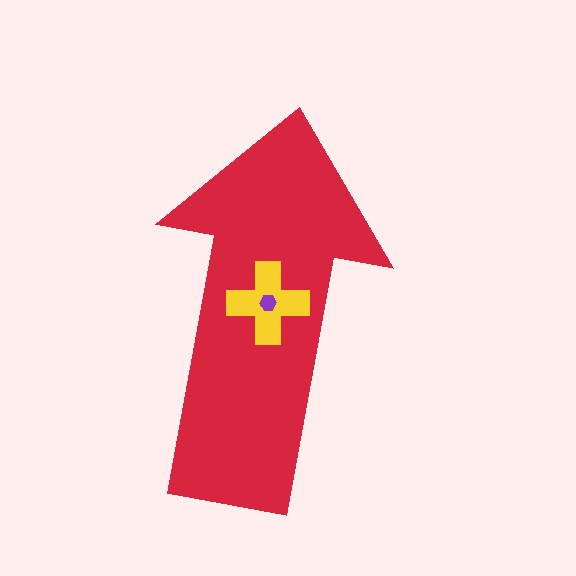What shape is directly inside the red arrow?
The yellow cross.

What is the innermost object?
The purple hexagon.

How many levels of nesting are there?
3.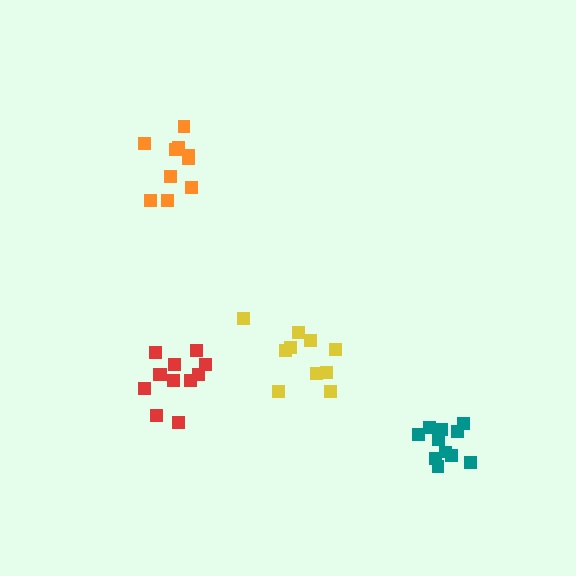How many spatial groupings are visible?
There are 4 spatial groupings.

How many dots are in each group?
Group 1: 10 dots, Group 2: 11 dots, Group 3: 12 dots, Group 4: 10 dots (43 total).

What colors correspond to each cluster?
The clusters are colored: yellow, teal, red, orange.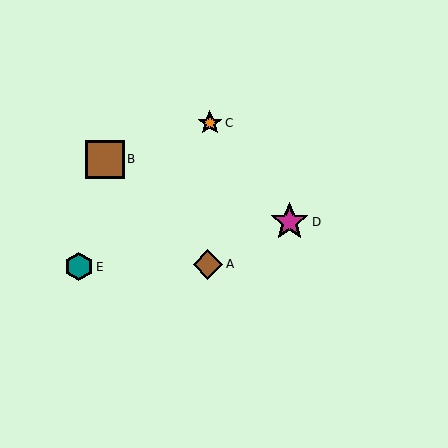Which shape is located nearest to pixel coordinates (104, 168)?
The brown square (labeled B) at (105, 159) is nearest to that location.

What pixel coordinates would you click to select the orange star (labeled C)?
Click at (210, 123) to select the orange star C.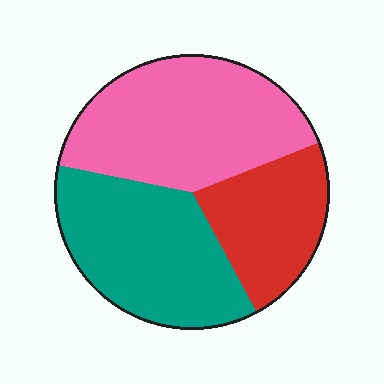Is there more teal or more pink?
Pink.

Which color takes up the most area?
Pink, at roughly 40%.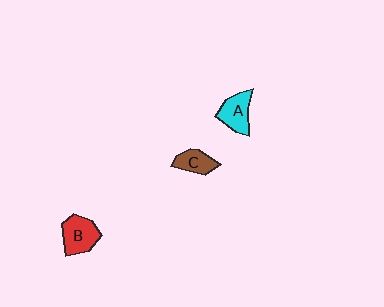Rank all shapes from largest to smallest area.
From largest to smallest: B (red), A (cyan), C (brown).